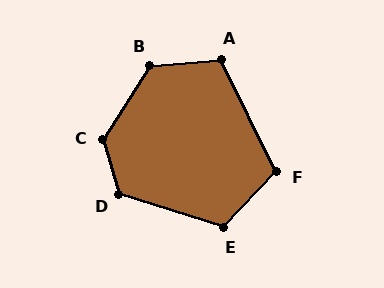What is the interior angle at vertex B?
Approximately 127 degrees (obtuse).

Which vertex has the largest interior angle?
C, at approximately 132 degrees.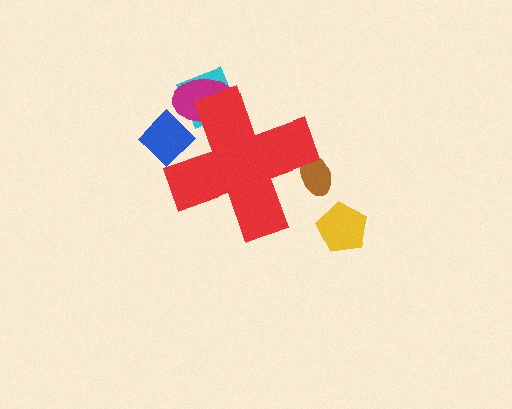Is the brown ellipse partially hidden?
Yes, the brown ellipse is partially hidden behind the red cross.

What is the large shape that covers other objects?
A red cross.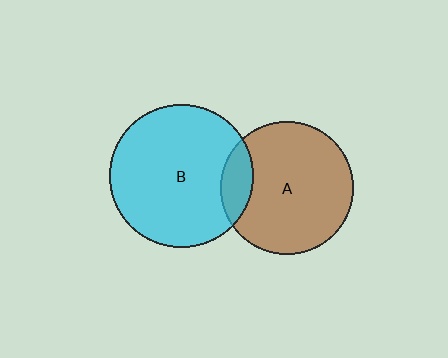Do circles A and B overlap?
Yes.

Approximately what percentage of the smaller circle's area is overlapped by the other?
Approximately 15%.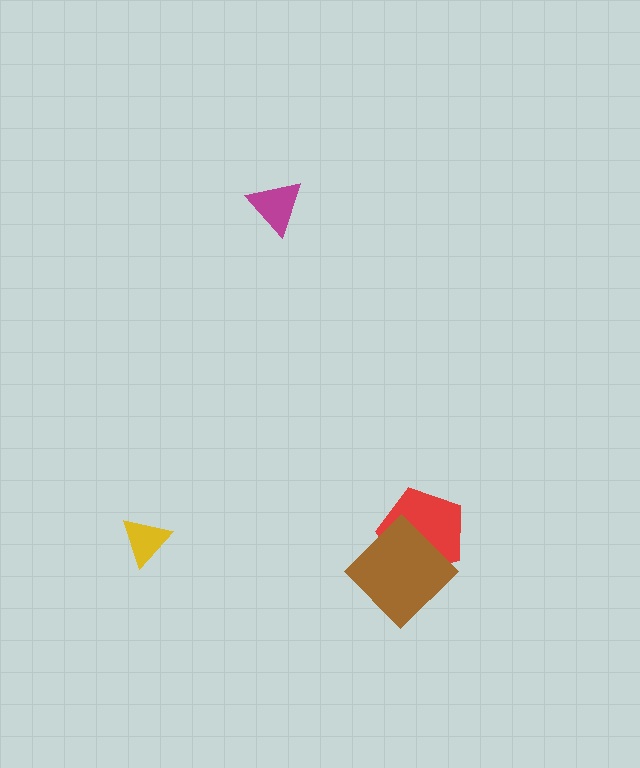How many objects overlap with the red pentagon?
1 object overlaps with the red pentagon.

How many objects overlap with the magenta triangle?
0 objects overlap with the magenta triangle.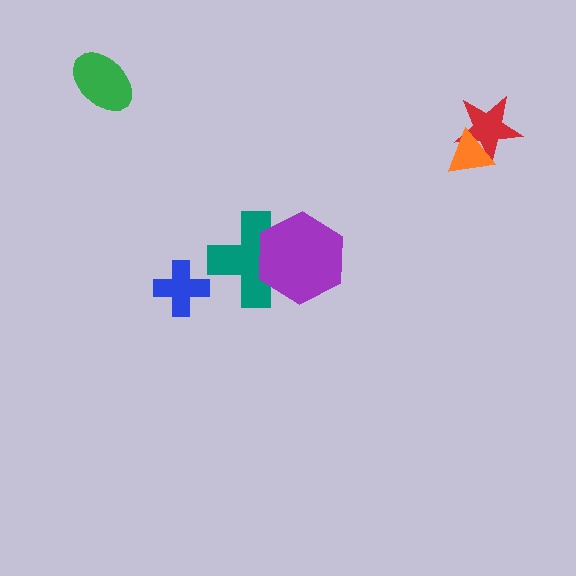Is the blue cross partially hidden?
No, no other shape covers it.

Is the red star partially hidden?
Yes, it is partially covered by another shape.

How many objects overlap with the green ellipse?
0 objects overlap with the green ellipse.